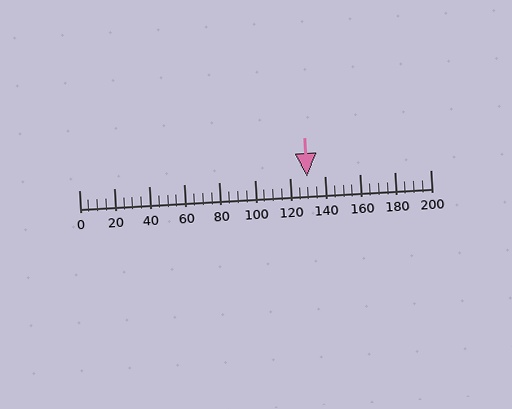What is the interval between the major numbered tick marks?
The major tick marks are spaced 20 units apart.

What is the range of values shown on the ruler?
The ruler shows values from 0 to 200.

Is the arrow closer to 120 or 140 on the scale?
The arrow is closer to 140.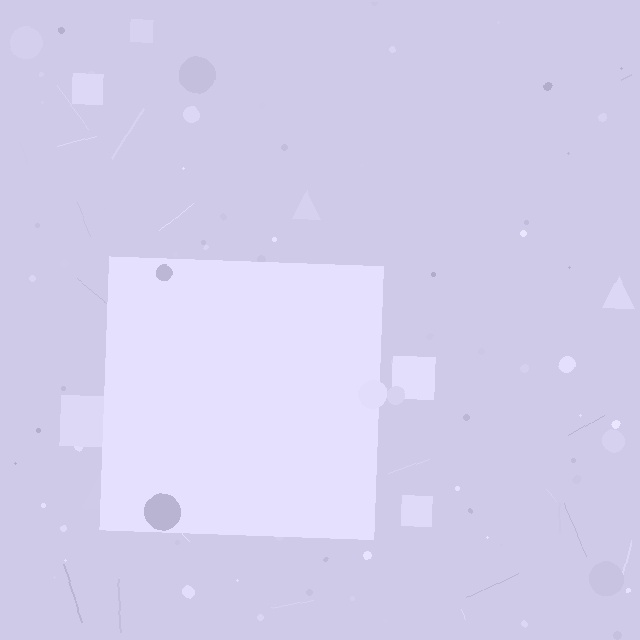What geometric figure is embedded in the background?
A square is embedded in the background.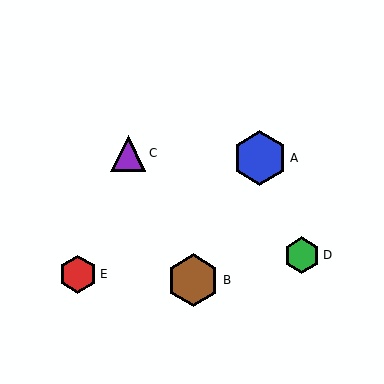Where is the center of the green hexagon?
The center of the green hexagon is at (302, 255).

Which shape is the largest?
The blue hexagon (labeled A) is the largest.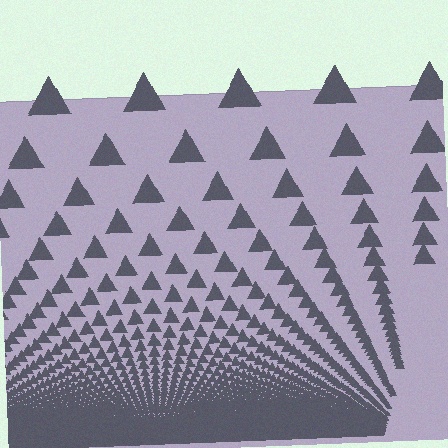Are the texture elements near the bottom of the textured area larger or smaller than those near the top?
Smaller. The gradient is inverted — elements near the bottom are smaller and denser.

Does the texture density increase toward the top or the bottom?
Density increases toward the bottom.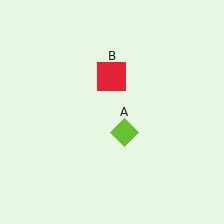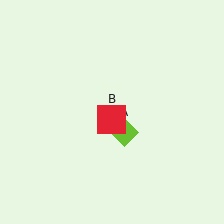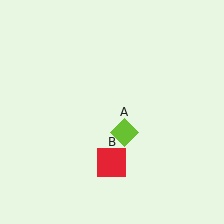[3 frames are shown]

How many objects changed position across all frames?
1 object changed position: red square (object B).